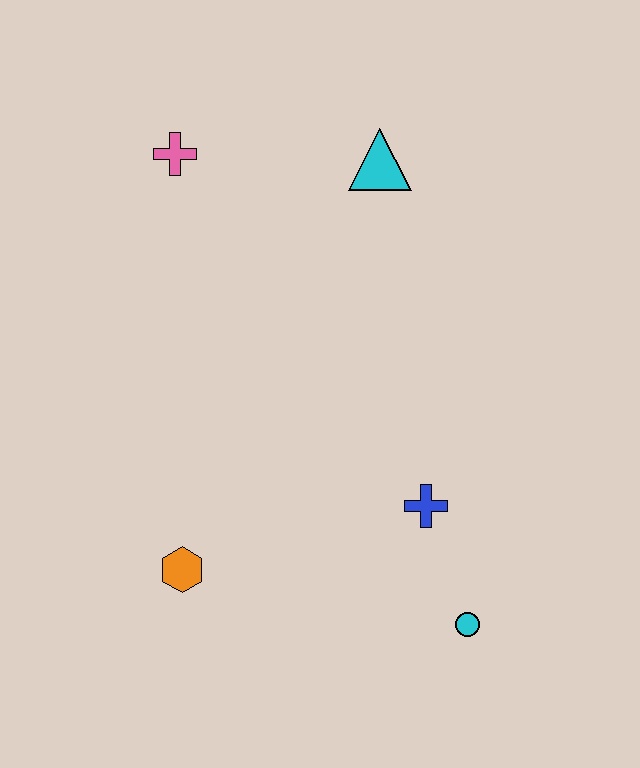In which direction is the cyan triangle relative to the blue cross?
The cyan triangle is above the blue cross.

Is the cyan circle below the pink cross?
Yes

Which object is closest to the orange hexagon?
The blue cross is closest to the orange hexagon.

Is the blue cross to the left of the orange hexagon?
No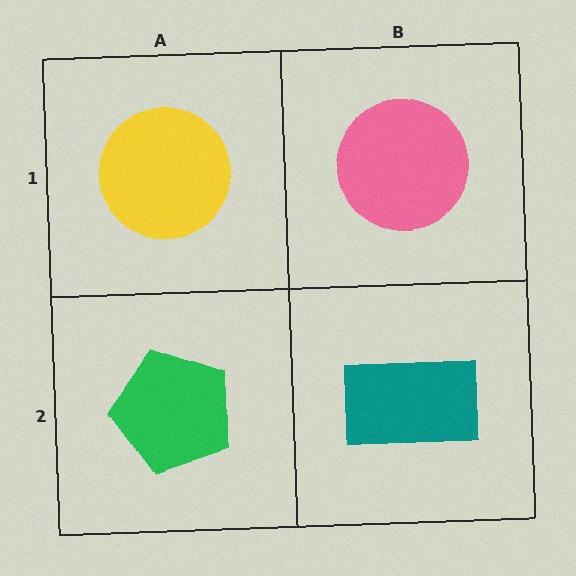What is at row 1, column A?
A yellow circle.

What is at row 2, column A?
A green pentagon.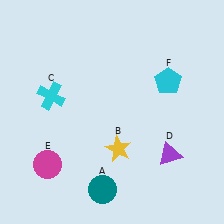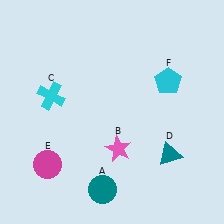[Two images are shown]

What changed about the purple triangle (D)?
In Image 1, D is purple. In Image 2, it changed to teal.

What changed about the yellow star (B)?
In Image 1, B is yellow. In Image 2, it changed to pink.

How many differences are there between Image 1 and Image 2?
There are 2 differences between the two images.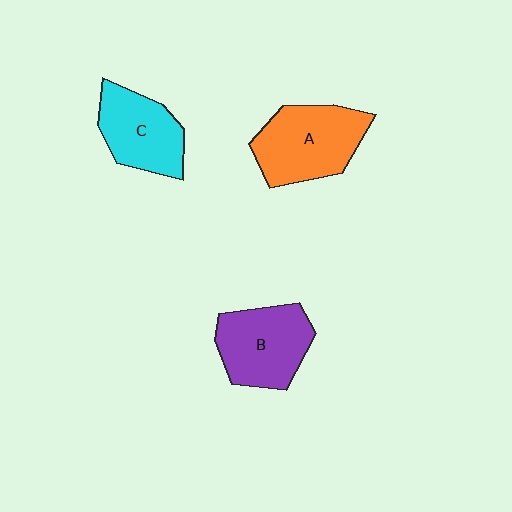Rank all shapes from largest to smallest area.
From largest to smallest: A (orange), B (purple), C (cyan).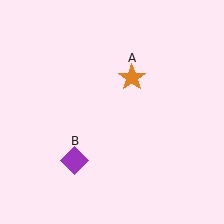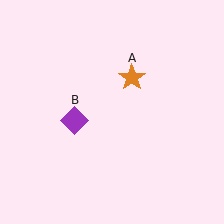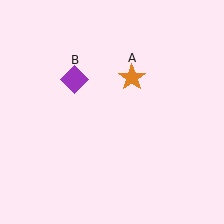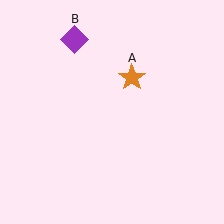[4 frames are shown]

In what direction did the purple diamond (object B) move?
The purple diamond (object B) moved up.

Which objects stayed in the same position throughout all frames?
Orange star (object A) remained stationary.